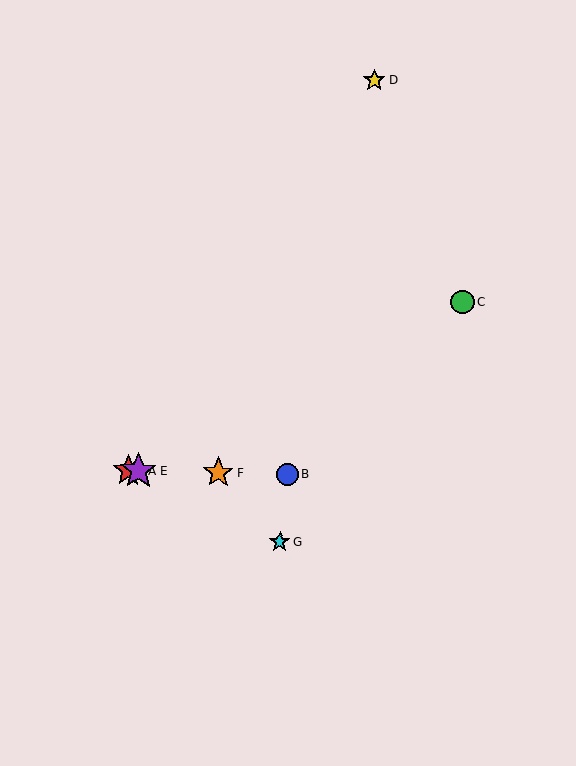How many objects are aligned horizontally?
4 objects (A, B, E, F) are aligned horizontally.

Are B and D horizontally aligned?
No, B is at y≈474 and D is at y≈80.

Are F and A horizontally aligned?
Yes, both are at y≈473.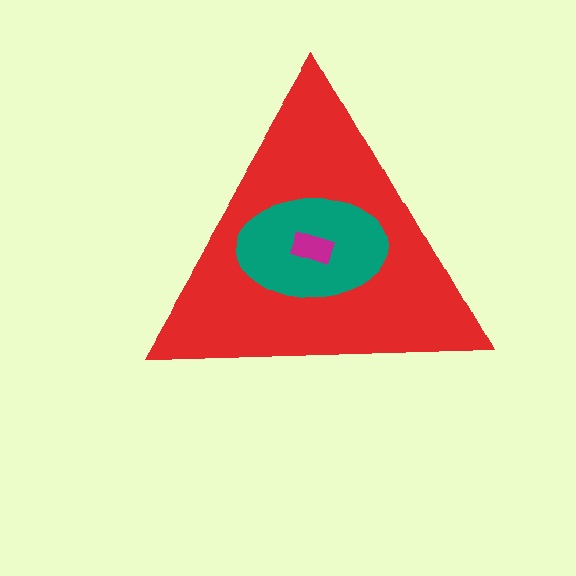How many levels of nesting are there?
3.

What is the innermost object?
The magenta rectangle.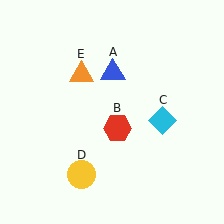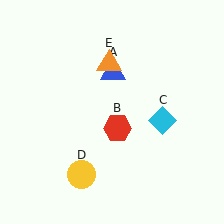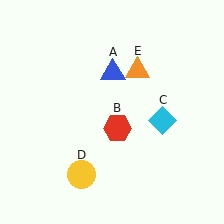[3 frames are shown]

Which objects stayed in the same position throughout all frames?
Blue triangle (object A) and red hexagon (object B) and cyan diamond (object C) and yellow circle (object D) remained stationary.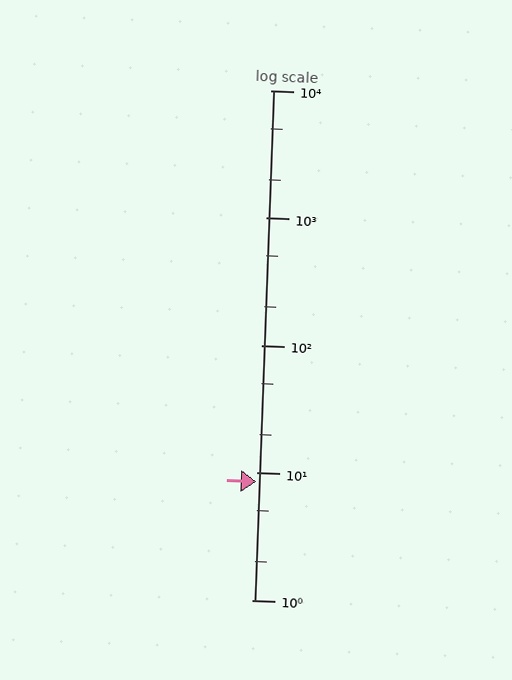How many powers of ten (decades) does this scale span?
The scale spans 4 decades, from 1 to 10000.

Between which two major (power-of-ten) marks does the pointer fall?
The pointer is between 1 and 10.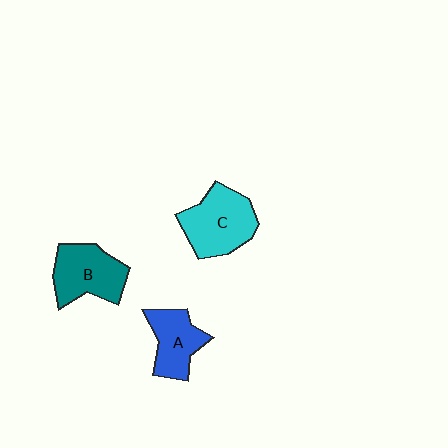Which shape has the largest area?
Shape C (cyan).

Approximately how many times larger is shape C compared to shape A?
Approximately 1.4 times.